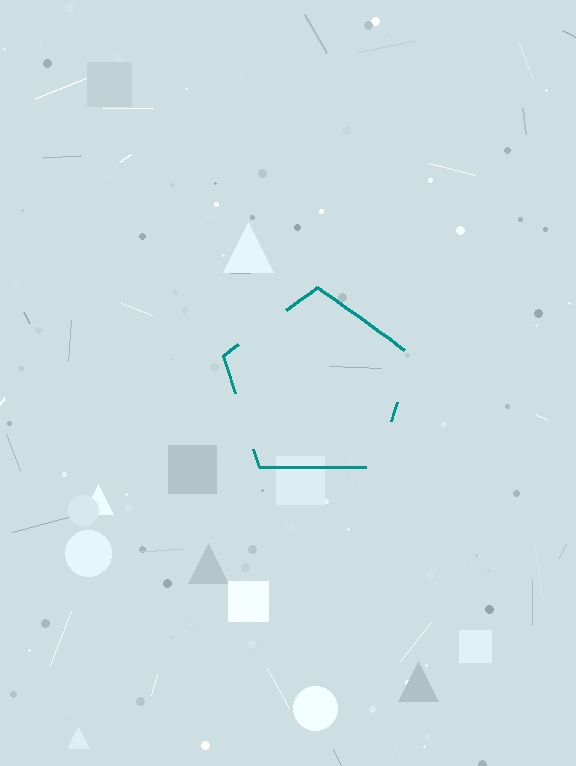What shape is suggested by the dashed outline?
The dashed outline suggests a pentagon.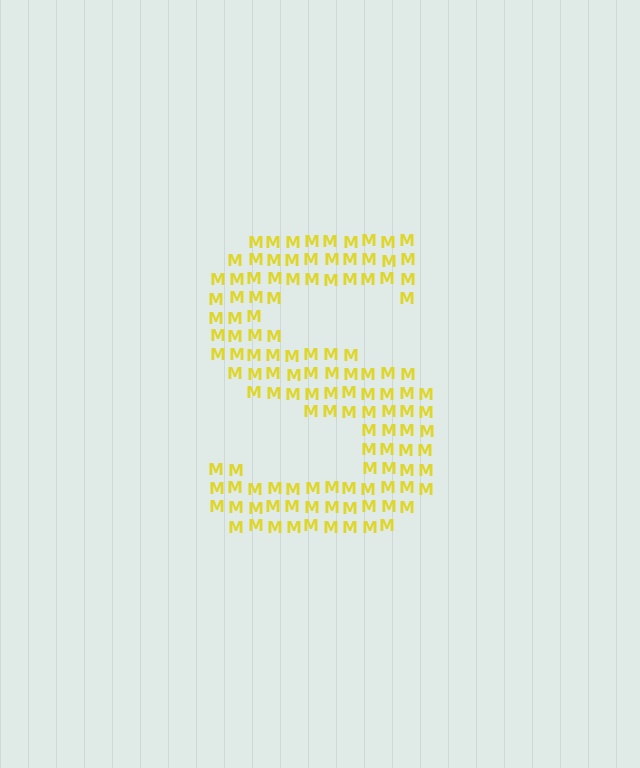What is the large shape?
The large shape is the letter S.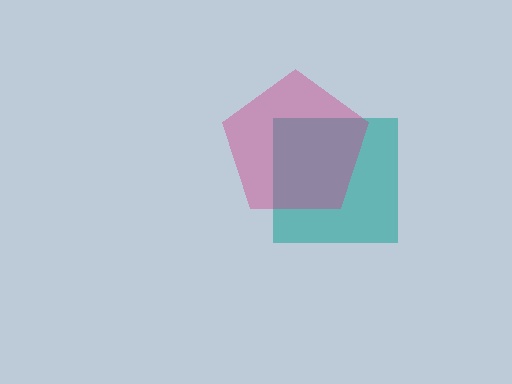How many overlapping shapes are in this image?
There are 2 overlapping shapes in the image.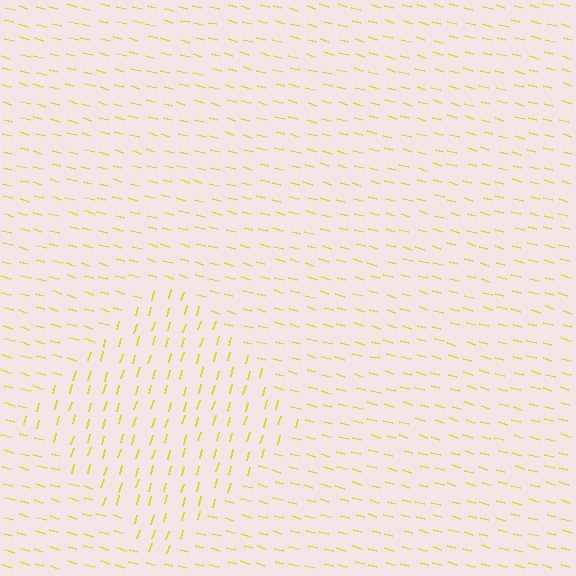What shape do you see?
I see a diamond.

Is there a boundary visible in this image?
Yes, there is a texture boundary formed by a change in line orientation.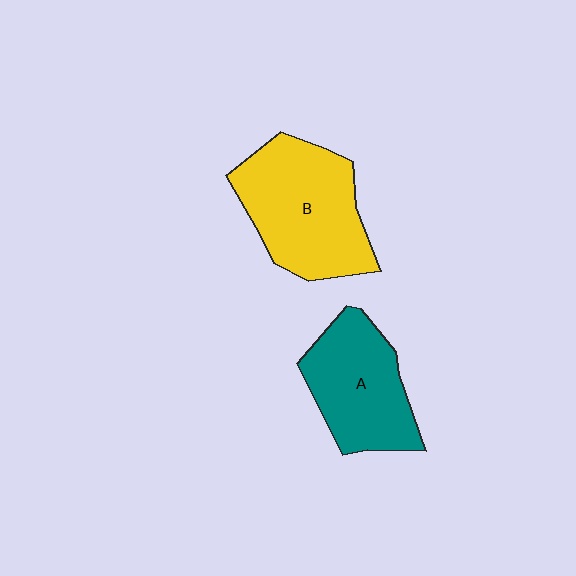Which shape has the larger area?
Shape B (yellow).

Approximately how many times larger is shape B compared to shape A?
Approximately 1.3 times.